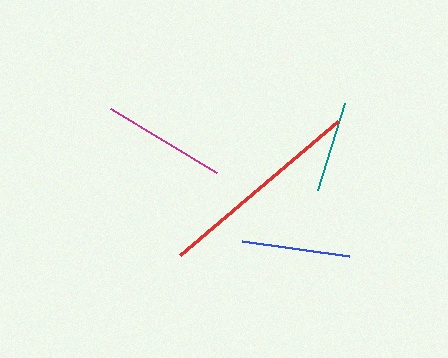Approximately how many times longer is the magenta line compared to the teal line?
The magenta line is approximately 1.4 times the length of the teal line.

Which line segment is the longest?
The red line is the longest at approximately 207 pixels.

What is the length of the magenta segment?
The magenta segment is approximately 124 pixels long.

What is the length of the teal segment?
The teal segment is approximately 91 pixels long.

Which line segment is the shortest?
The teal line is the shortest at approximately 91 pixels.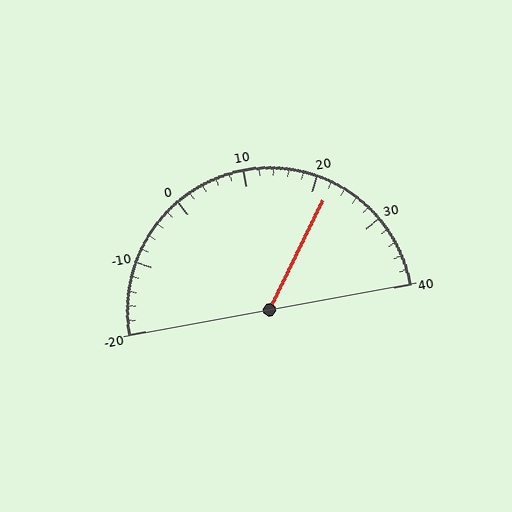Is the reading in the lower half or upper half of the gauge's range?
The reading is in the upper half of the range (-20 to 40).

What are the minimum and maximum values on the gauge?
The gauge ranges from -20 to 40.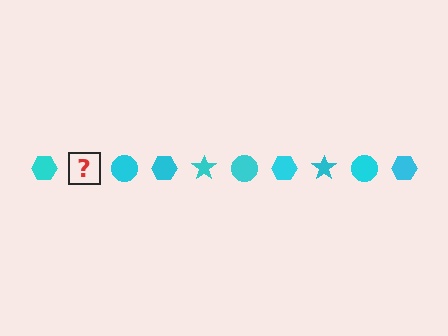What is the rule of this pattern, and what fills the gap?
The rule is that the pattern cycles through hexagon, star, circle shapes in cyan. The gap should be filled with a cyan star.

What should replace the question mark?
The question mark should be replaced with a cyan star.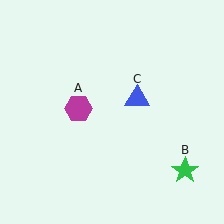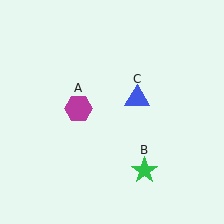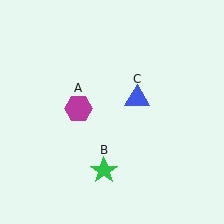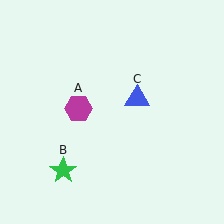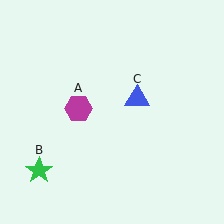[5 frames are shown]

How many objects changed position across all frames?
1 object changed position: green star (object B).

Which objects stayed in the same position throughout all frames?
Magenta hexagon (object A) and blue triangle (object C) remained stationary.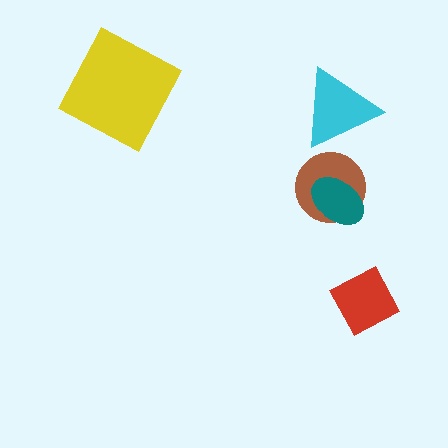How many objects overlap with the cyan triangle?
0 objects overlap with the cyan triangle.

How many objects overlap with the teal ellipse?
1 object overlaps with the teal ellipse.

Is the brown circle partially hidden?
Yes, it is partially covered by another shape.